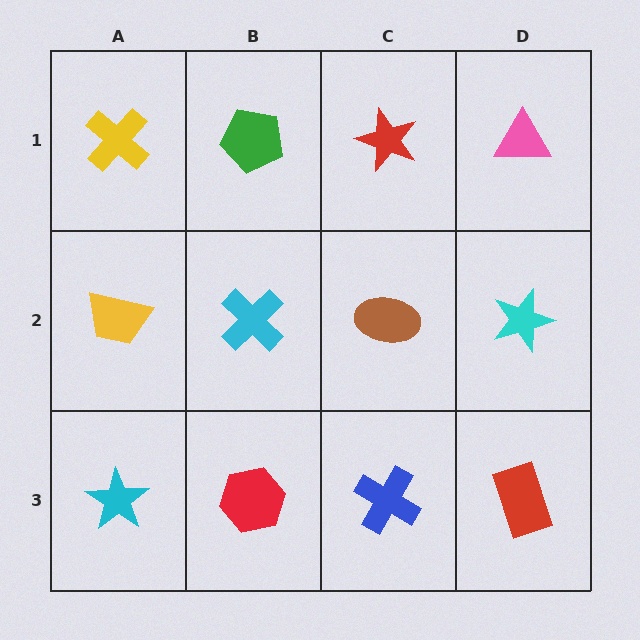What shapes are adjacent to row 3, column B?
A cyan cross (row 2, column B), a cyan star (row 3, column A), a blue cross (row 3, column C).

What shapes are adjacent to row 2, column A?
A yellow cross (row 1, column A), a cyan star (row 3, column A), a cyan cross (row 2, column B).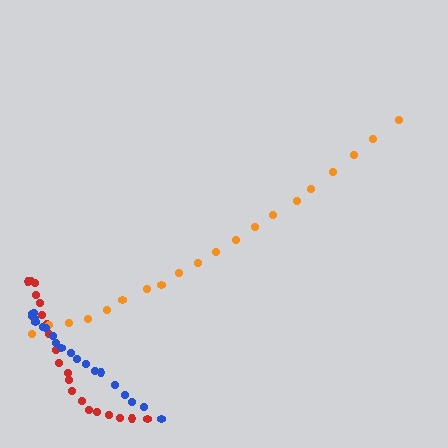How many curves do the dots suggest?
There are 3 distinct paths.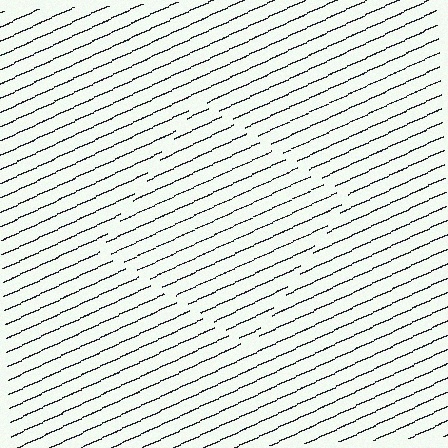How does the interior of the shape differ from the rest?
The interior of the shape contains the same grating, shifted by half a period — the contour is defined by the phase discontinuity where line-ends from the inner and outer gratings abut.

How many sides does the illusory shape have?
4 sides — the line-ends trace a square.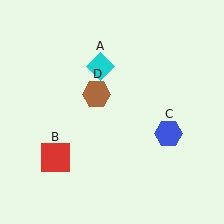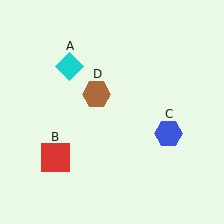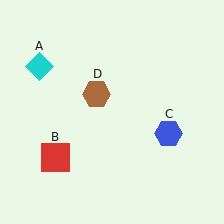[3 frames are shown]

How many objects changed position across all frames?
1 object changed position: cyan diamond (object A).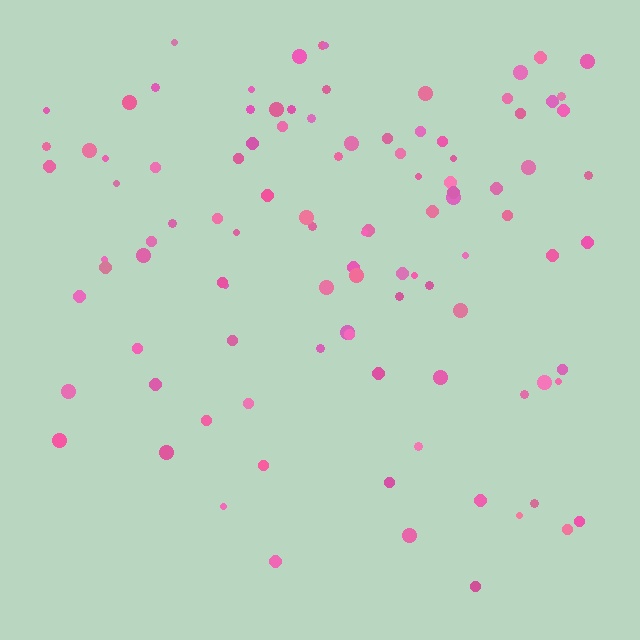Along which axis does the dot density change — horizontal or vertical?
Vertical.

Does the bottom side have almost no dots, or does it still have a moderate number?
Still a moderate number, just noticeably fewer than the top.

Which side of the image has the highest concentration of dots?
The top.